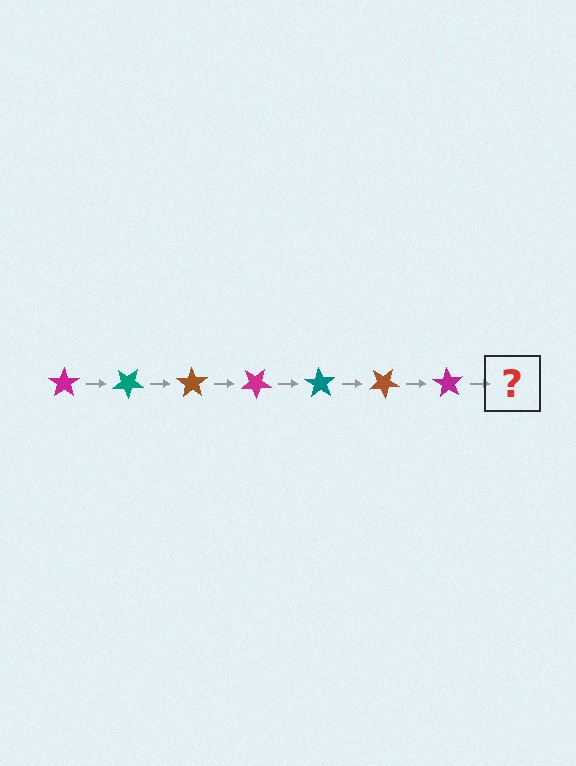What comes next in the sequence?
The next element should be a teal star, rotated 245 degrees from the start.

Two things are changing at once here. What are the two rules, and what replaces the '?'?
The two rules are that it rotates 35 degrees each step and the color cycles through magenta, teal, and brown. The '?' should be a teal star, rotated 245 degrees from the start.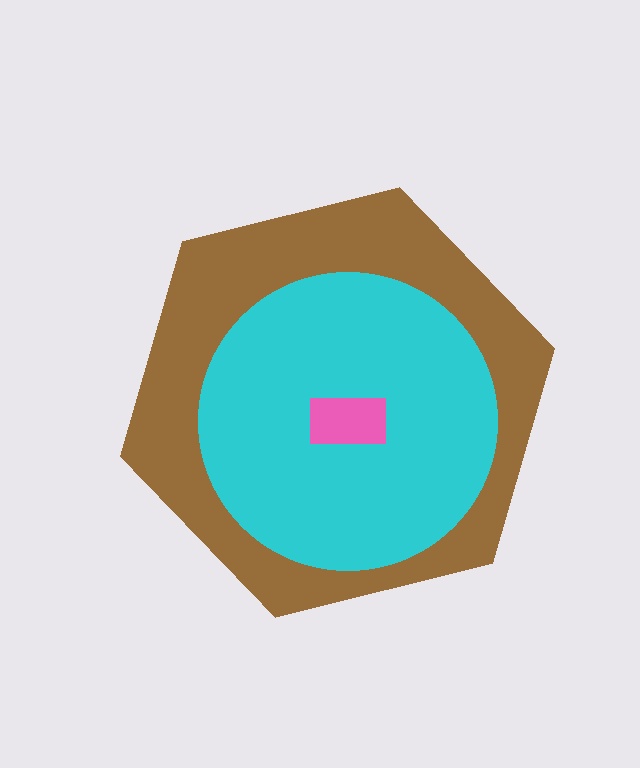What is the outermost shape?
The brown hexagon.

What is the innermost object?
The pink rectangle.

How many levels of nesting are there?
3.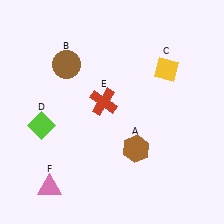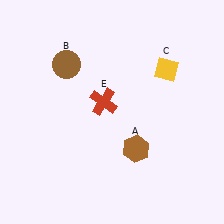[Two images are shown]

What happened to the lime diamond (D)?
The lime diamond (D) was removed in Image 2. It was in the bottom-left area of Image 1.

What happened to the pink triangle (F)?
The pink triangle (F) was removed in Image 2. It was in the bottom-left area of Image 1.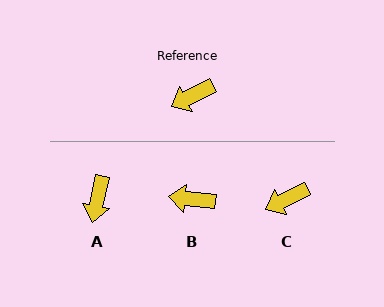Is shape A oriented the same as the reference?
No, it is off by about 51 degrees.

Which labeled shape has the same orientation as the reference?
C.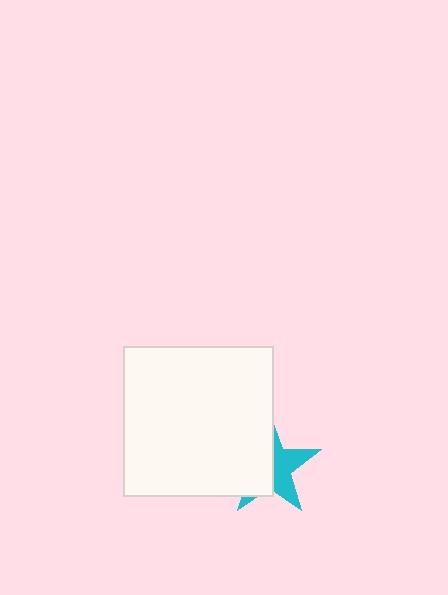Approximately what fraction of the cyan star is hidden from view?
Roughly 55% of the cyan star is hidden behind the white square.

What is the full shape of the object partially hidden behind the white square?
The partially hidden object is a cyan star.